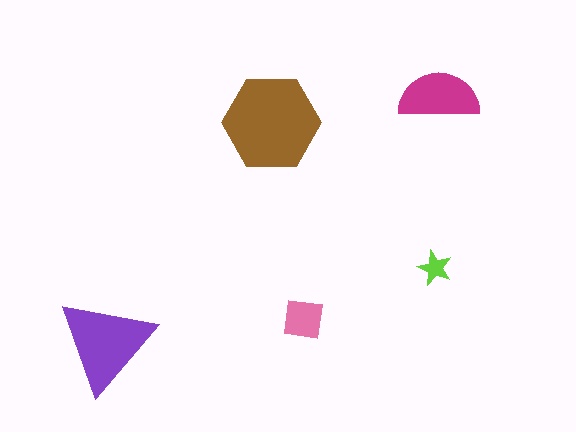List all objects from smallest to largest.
The lime star, the pink square, the magenta semicircle, the purple triangle, the brown hexagon.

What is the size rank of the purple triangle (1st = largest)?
2nd.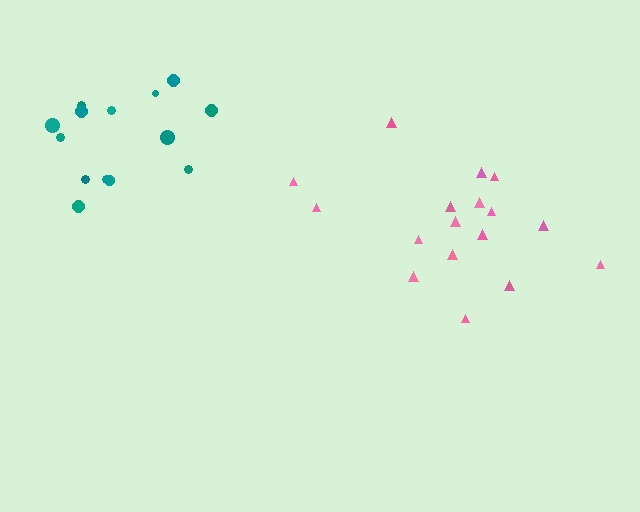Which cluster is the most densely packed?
Teal.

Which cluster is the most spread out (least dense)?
Pink.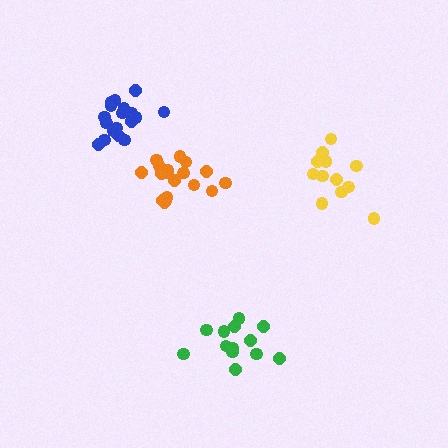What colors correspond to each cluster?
The clusters are colored: green, yellow, orange, blue.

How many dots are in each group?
Group 1: 13 dots, Group 2: 12 dots, Group 3: 18 dots, Group 4: 18 dots (61 total).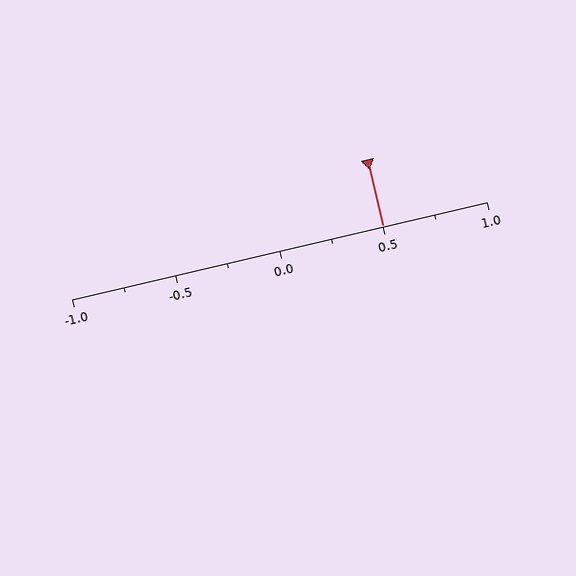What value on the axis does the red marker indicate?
The marker indicates approximately 0.5.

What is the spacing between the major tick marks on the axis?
The major ticks are spaced 0.5 apart.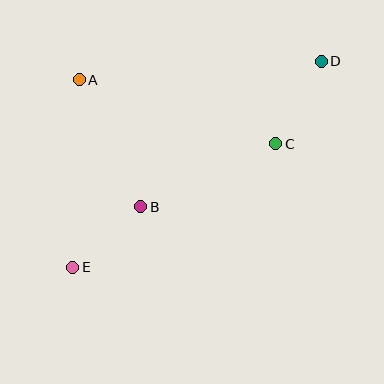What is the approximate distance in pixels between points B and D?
The distance between B and D is approximately 232 pixels.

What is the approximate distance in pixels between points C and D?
The distance between C and D is approximately 94 pixels.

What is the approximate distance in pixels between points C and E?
The distance between C and E is approximately 238 pixels.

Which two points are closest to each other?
Points B and E are closest to each other.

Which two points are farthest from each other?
Points D and E are farthest from each other.